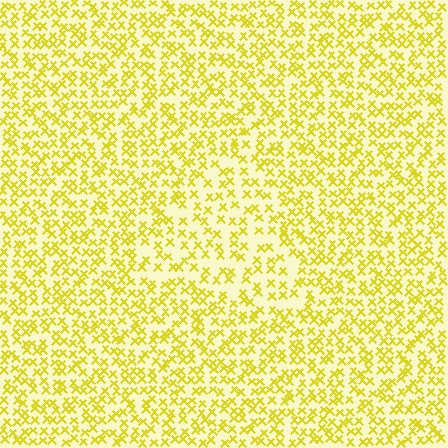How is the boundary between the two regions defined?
The boundary is defined by a change in element density (approximately 1.6x ratio). All elements are the same color, size, and shape.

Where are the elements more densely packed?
The elements are more densely packed outside the triangle boundary.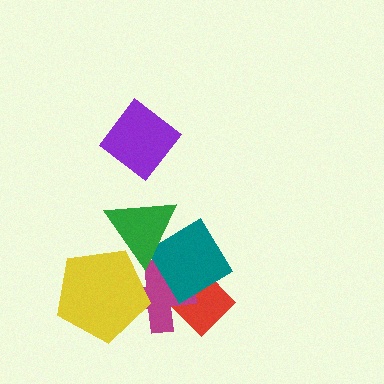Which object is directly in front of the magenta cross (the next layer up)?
The teal diamond is directly in front of the magenta cross.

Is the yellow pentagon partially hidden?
Yes, it is partially covered by another shape.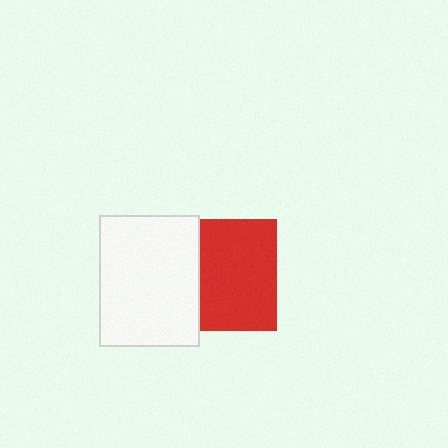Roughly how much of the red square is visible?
Most of it is visible (roughly 70%).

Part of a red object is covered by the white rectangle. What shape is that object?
It is a square.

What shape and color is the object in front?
The object in front is a white rectangle.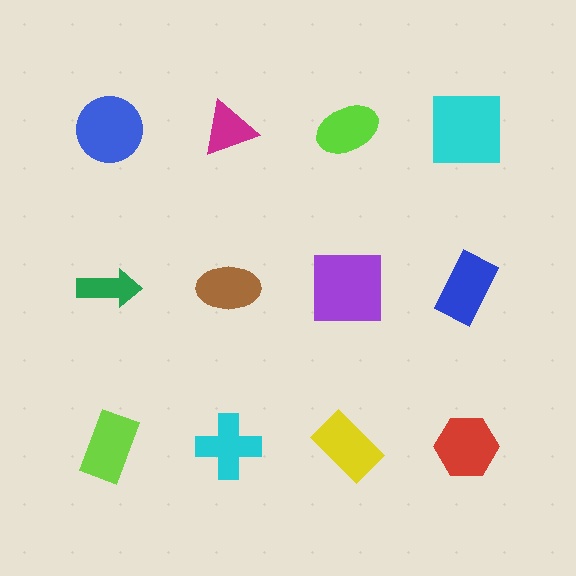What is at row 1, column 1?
A blue circle.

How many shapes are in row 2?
4 shapes.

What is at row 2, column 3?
A purple square.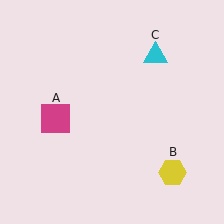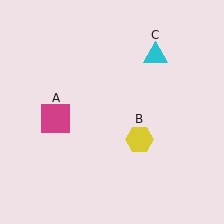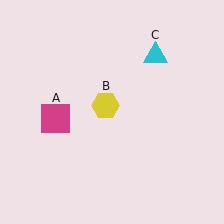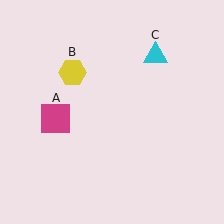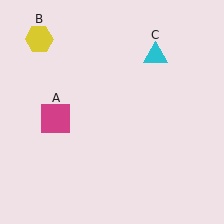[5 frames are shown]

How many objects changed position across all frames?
1 object changed position: yellow hexagon (object B).